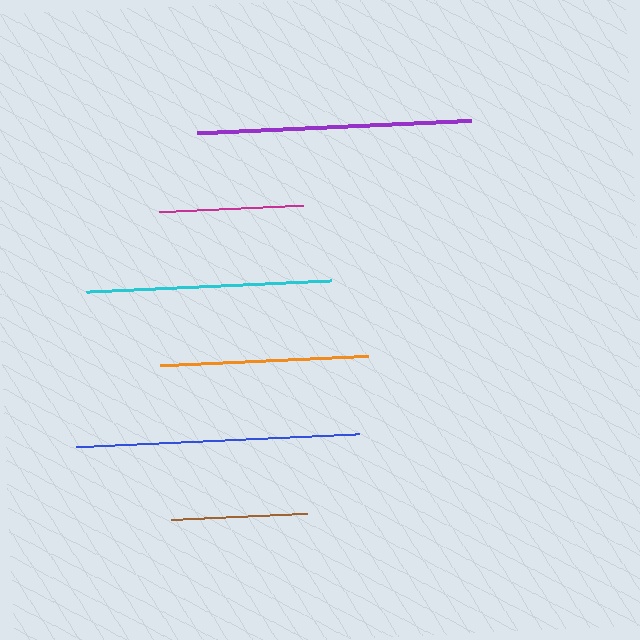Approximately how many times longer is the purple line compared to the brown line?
The purple line is approximately 2.0 times the length of the brown line.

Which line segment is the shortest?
The brown line is the shortest at approximately 135 pixels.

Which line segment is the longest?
The blue line is the longest at approximately 285 pixels.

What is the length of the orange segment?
The orange segment is approximately 207 pixels long.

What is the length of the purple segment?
The purple segment is approximately 274 pixels long.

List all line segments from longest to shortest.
From longest to shortest: blue, purple, cyan, orange, magenta, brown.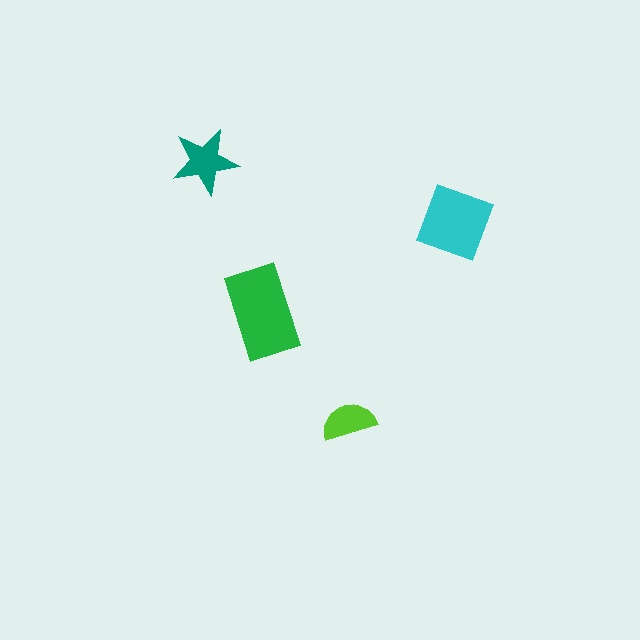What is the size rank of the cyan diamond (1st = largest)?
2nd.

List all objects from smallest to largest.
The lime semicircle, the teal star, the cyan diamond, the green rectangle.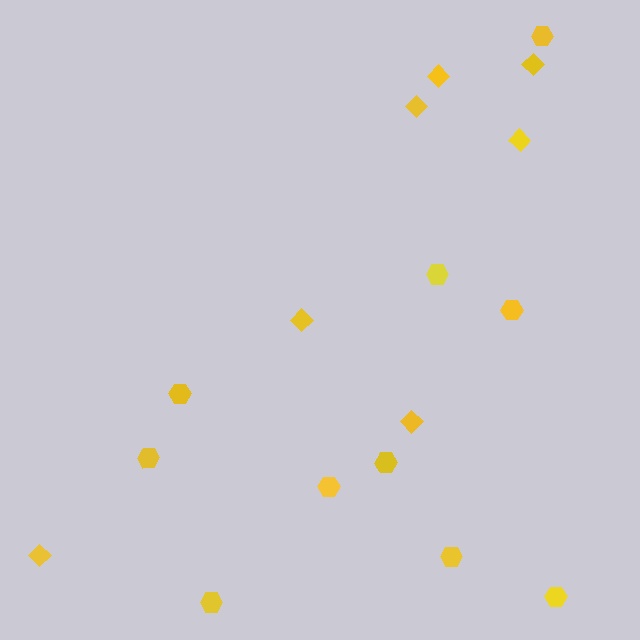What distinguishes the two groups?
There are 2 groups: one group of hexagons (10) and one group of diamonds (7).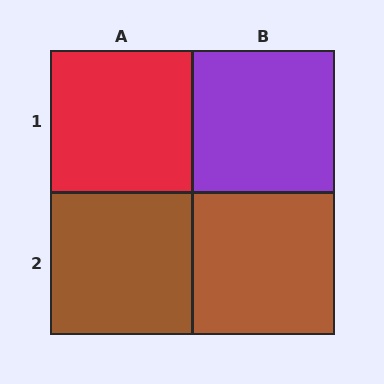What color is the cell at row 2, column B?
Brown.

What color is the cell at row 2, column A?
Brown.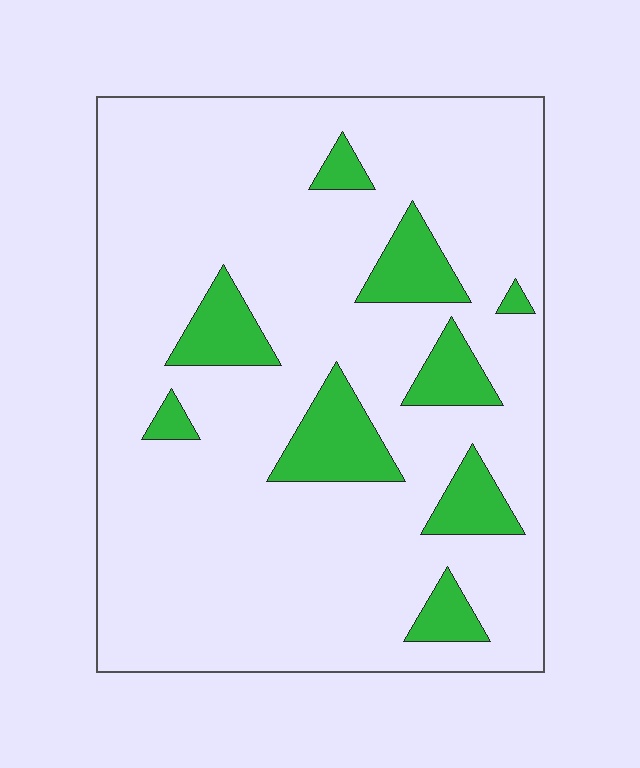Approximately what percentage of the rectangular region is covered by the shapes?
Approximately 15%.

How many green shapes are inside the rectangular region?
9.